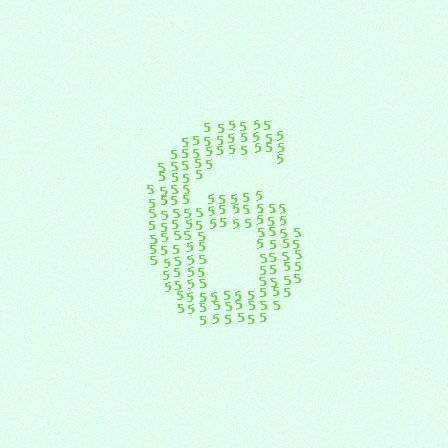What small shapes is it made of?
It is made of small digit 5's.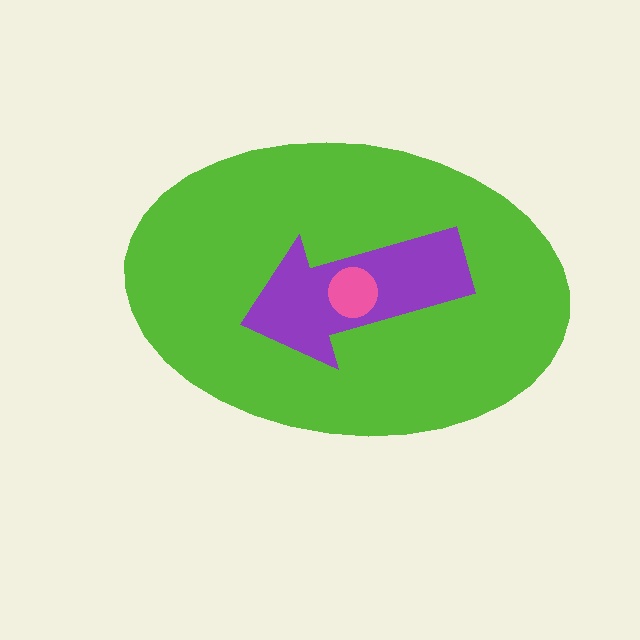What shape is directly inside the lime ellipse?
The purple arrow.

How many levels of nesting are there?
3.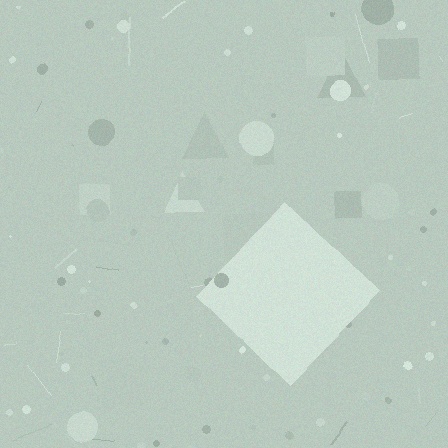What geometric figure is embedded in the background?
A diamond is embedded in the background.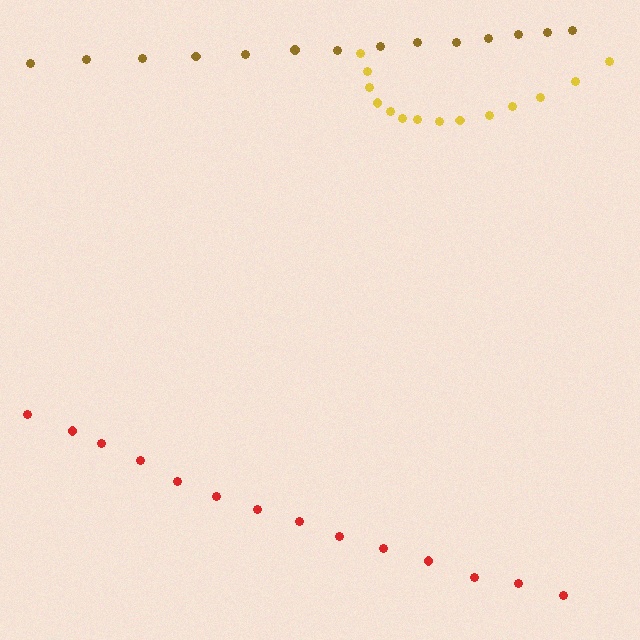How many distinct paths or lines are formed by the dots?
There are 3 distinct paths.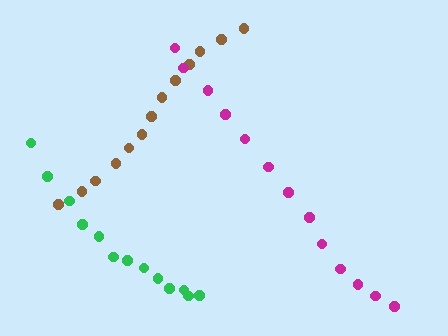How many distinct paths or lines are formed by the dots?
There are 3 distinct paths.